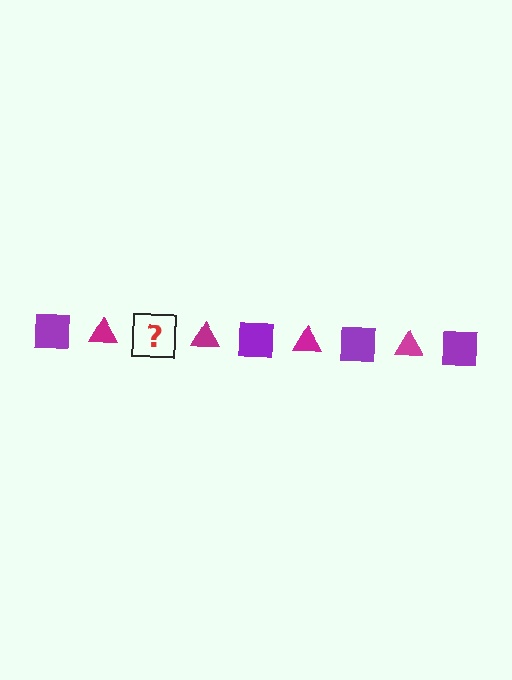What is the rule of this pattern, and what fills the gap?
The rule is that the pattern alternates between purple square and magenta triangle. The gap should be filled with a purple square.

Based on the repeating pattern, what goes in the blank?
The blank should be a purple square.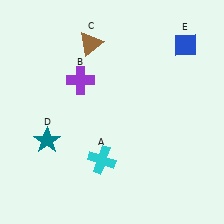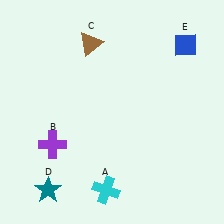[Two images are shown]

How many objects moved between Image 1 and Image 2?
3 objects moved between the two images.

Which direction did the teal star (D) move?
The teal star (D) moved down.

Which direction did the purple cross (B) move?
The purple cross (B) moved down.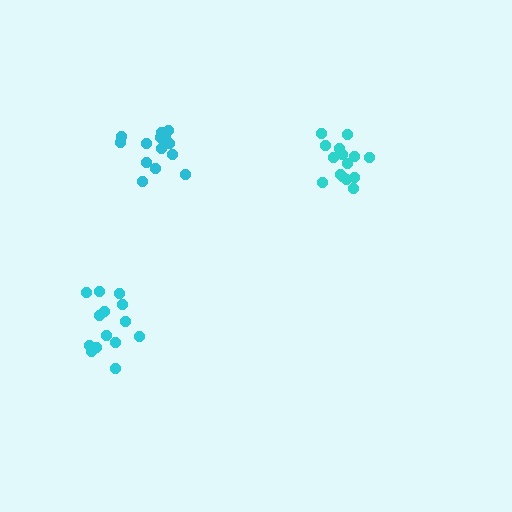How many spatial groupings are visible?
There are 3 spatial groupings.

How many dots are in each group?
Group 1: 14 dots, Group 2: 15 dots, Group 3: 14 dots (43 total).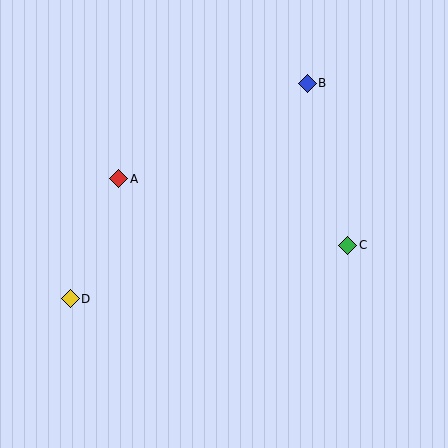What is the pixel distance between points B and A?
The distance between B and A is 211 pixels.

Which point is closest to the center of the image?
Point A at (119, 179) is closest to the center.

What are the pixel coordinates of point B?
Point B is at (307, 83).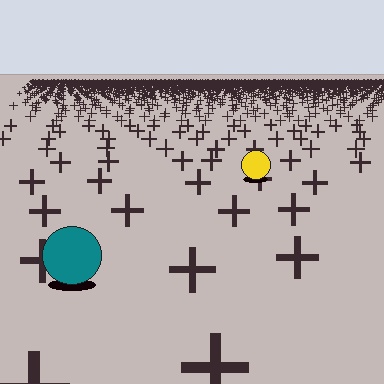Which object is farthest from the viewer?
The yellow circle is farthest from the viewer. It appears smaller and the ground texture around it is denser.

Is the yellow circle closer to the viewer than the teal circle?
No. The teal circle is closer — you can tell from the texture gradient: the ground texture is coarser near it.